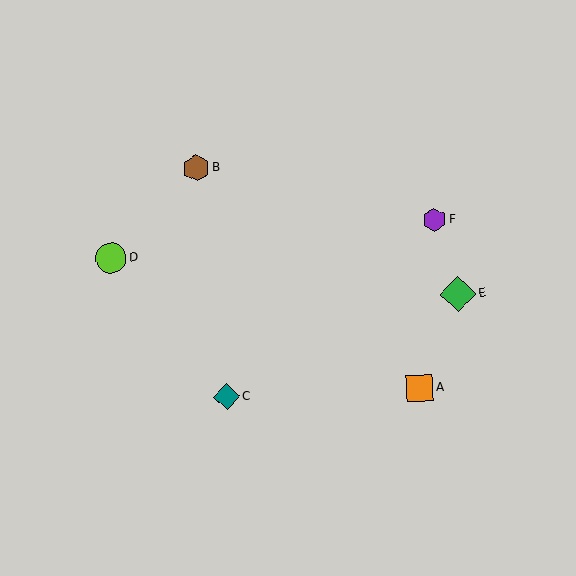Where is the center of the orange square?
The center of the orange square is at (420, 388).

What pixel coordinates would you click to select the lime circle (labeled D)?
Click at (111, 258) to select the lime circle D.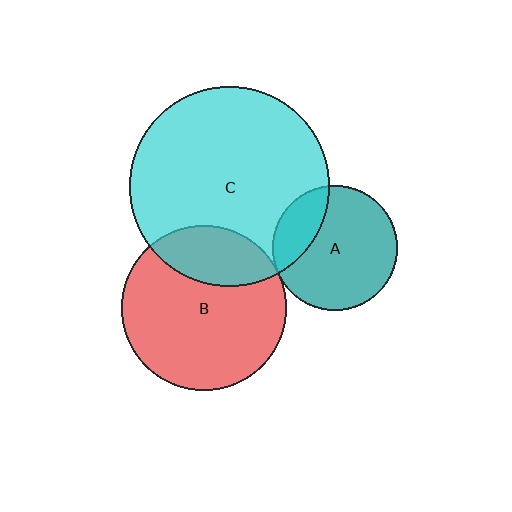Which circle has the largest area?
Circle C (cyan).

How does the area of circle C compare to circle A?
Approximately 2.6 times.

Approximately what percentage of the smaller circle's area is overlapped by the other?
Approximately 5%.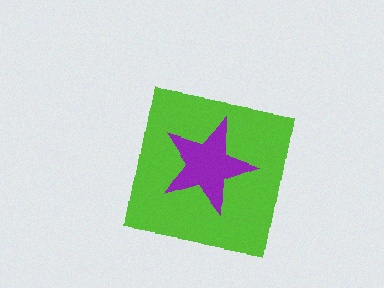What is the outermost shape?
The lime square.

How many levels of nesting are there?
2.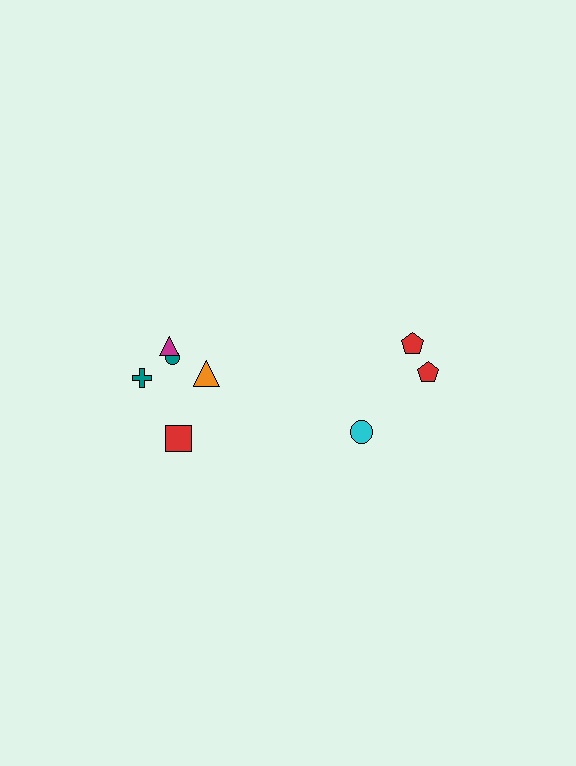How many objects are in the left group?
There are 5 objects.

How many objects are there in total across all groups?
There are 8 objects.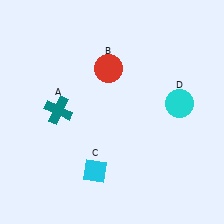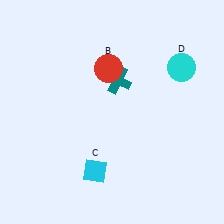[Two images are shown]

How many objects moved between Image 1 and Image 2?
2 objects moved between the two images.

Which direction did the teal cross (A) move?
The teal cross (A) moved right.